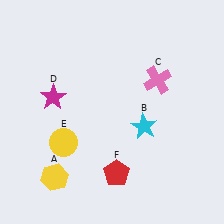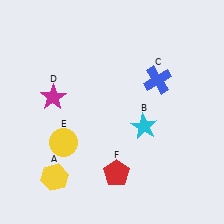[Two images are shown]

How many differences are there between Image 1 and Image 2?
There is 1 difference between the two images.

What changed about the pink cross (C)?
In Image 1, C is pink. In Image 2, it changed to blue.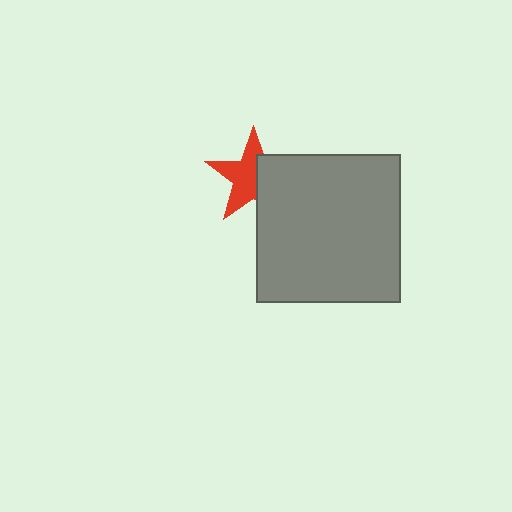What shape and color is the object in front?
The object in front is a gray rectangle.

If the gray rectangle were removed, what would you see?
You would see the complete red star.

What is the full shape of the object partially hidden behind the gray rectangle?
The partially hidden object is a red star.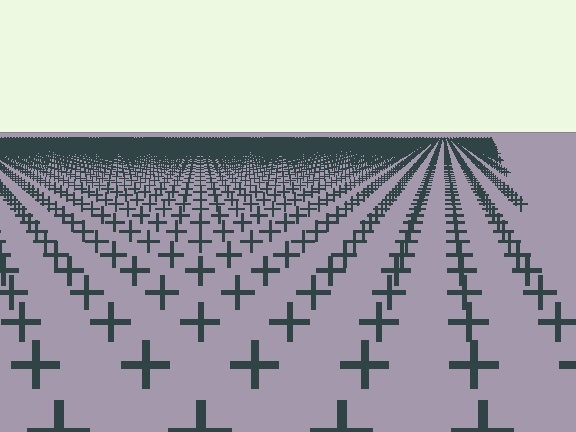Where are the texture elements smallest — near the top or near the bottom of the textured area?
Near the top.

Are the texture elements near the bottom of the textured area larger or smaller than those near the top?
Larger. Near the bottom, elements are closer to the viewer and appear at a bigger on-screen size.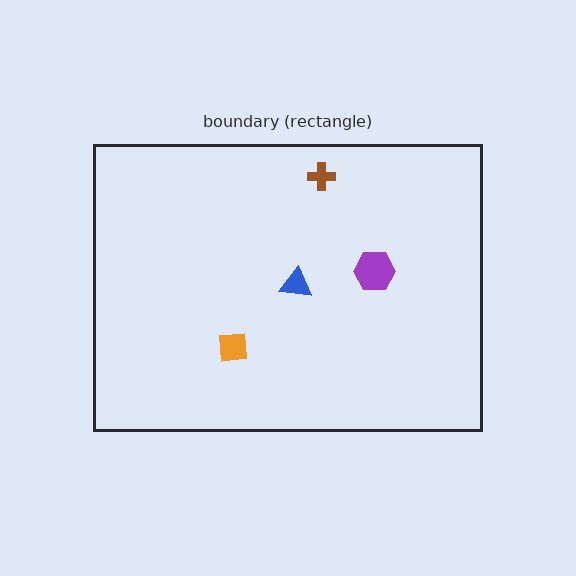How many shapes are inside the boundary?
4 inside, 0 outside.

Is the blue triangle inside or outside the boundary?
Inside.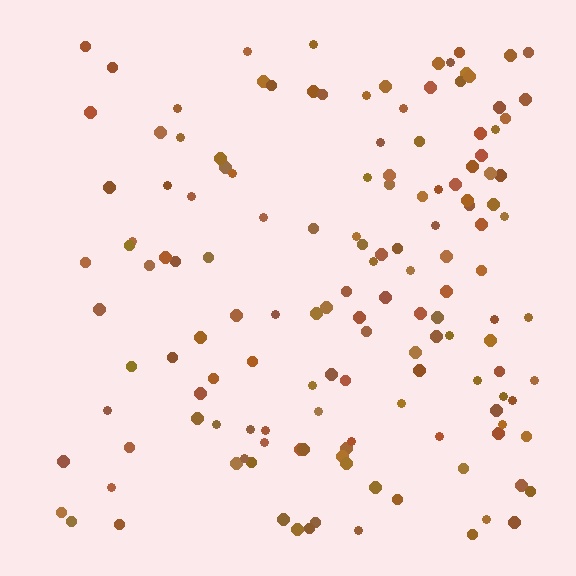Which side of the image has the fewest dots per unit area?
The left.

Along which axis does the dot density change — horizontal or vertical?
Horizontal.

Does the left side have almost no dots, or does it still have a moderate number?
Still a moderate number, just noticeably fewer than the right.